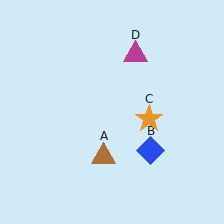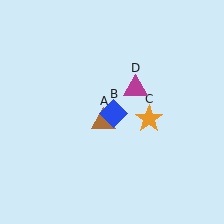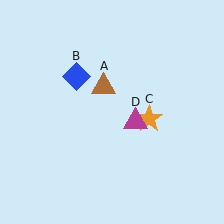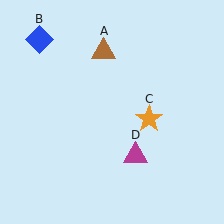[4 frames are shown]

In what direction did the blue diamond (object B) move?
The blue diamond (object B) moved up and to the left.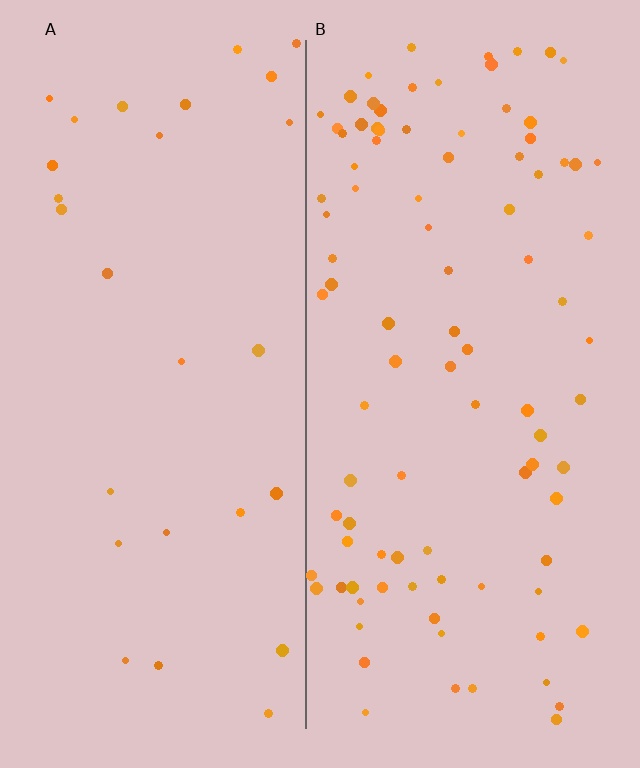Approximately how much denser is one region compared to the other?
Approximately 3.4× — region B over region A.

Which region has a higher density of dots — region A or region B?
B (the right).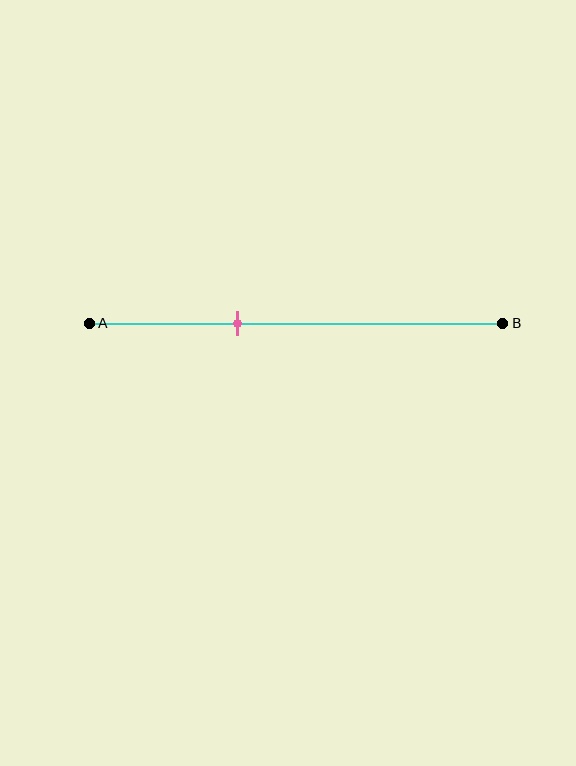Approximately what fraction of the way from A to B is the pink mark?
The pink mark is approximately 35% of the way from A to B.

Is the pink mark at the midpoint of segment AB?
No, the mark is at about 35% from A, not at the 50% midpoint.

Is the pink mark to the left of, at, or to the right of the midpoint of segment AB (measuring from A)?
The pink mark is to the left of the midpoint of segment AB.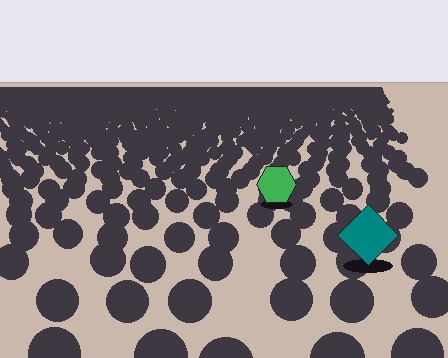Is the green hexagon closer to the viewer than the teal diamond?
No. The teal diamond is closer — you can tell from the texture gradient: the ground texture is coarser near it.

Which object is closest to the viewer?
The teal diamond is closest. The texture marks near it are larger and more spread out.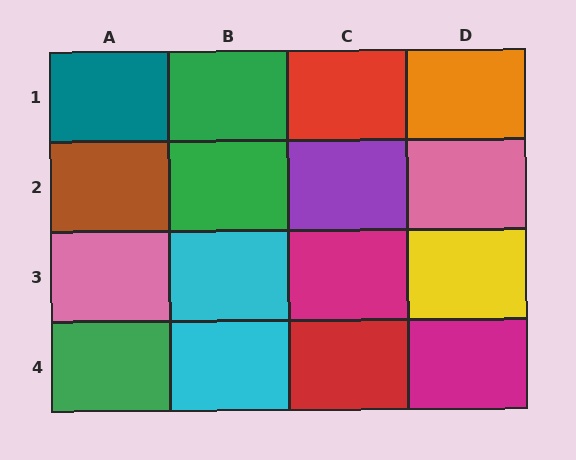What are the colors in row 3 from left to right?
Pink, cyan, magenta, yellow.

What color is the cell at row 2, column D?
Pink.